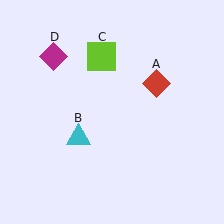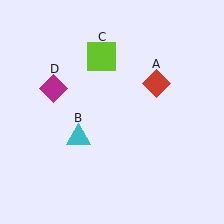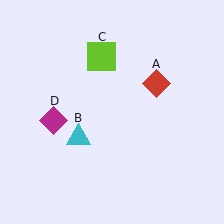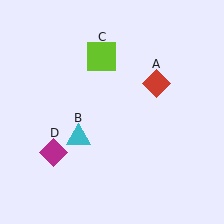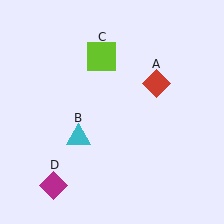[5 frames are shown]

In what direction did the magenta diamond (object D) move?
The magenta diamond (object D) moved down.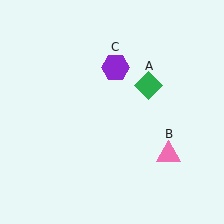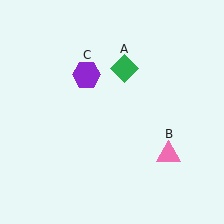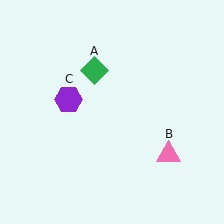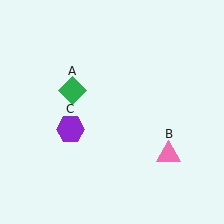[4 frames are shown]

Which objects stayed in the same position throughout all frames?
Pink triangle (object B) remained stationary.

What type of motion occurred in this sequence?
The green diamond (object A), purple hexagon (object C) rotated counterclockwise around the center of the scene.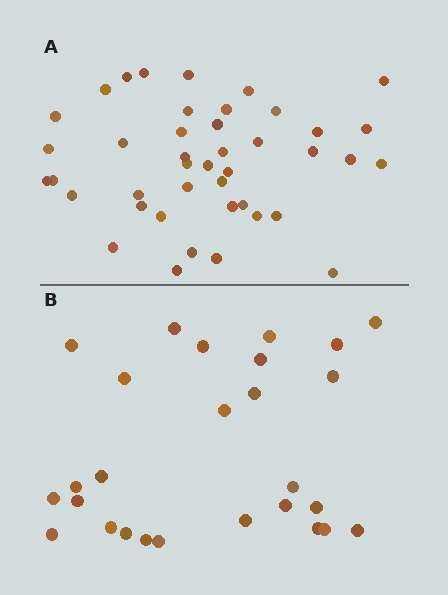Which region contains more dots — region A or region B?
Region A (the top region) has more dots.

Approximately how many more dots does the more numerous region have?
Region A has approximately 15 more dots than region B.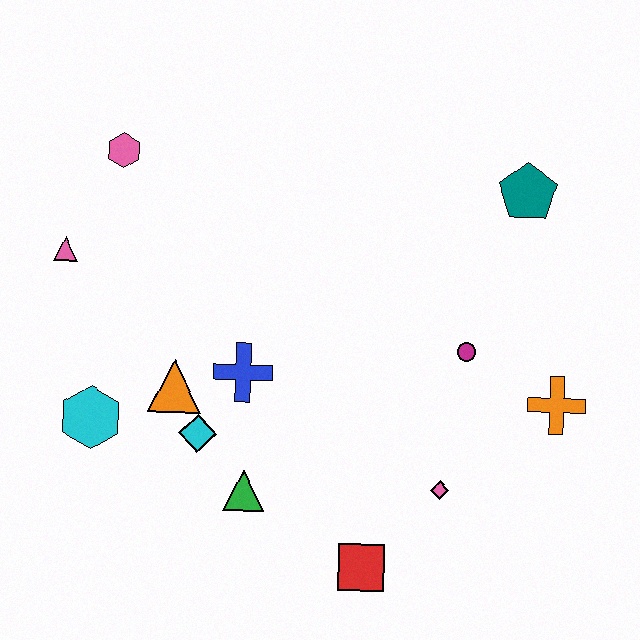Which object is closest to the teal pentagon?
The magenta circle is closest to the teal pentagon.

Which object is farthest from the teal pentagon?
The cyan hexagon is farthest from the teal pentagon.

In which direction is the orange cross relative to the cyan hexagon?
The orange cross is to the right of the cyan hexagon.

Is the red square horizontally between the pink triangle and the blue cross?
No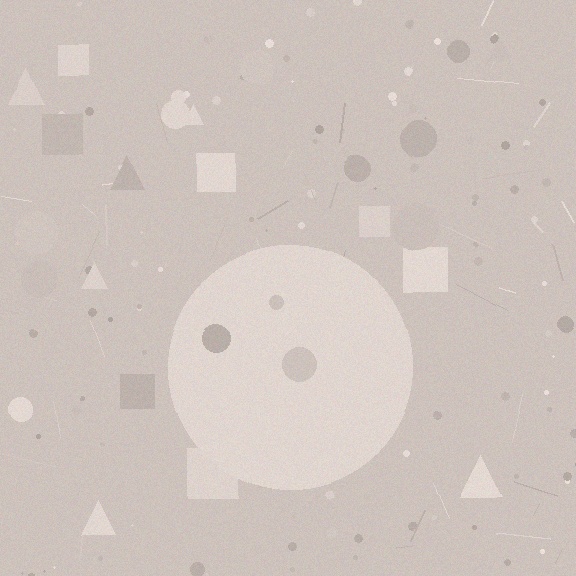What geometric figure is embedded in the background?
A circle is embedded in the background.